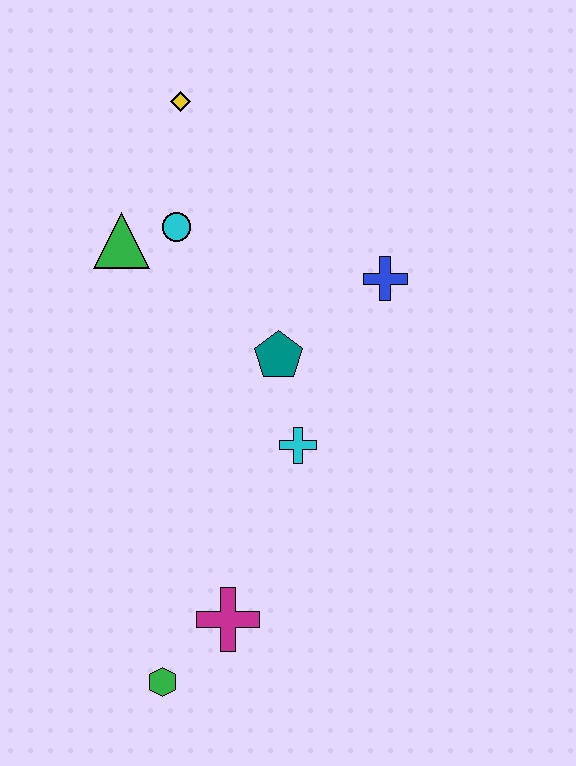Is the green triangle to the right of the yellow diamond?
No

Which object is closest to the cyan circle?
The green triangle is closest to the cyan circle.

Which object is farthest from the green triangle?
The green hexagon is farthest from the green triangle.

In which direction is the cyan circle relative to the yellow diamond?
The cyan circle is below the yellow diamond.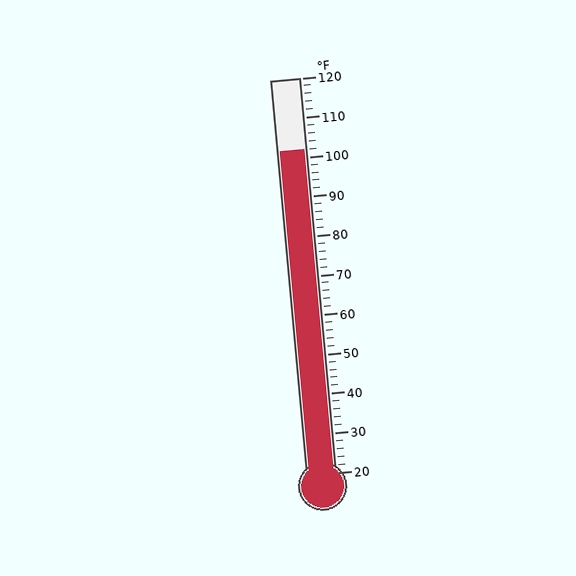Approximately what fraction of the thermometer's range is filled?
The thermometer is filled to approximately 80% of its range.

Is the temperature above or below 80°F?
The temperature is above 80°F.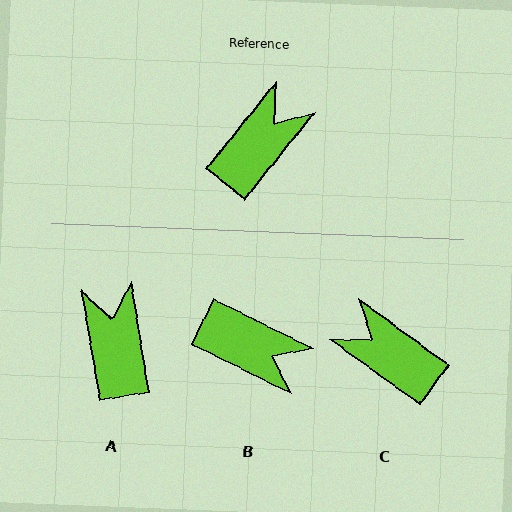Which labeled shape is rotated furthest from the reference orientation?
C, about 93 degrees away.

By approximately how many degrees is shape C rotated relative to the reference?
Approximately 93 degrees counter-clockwise.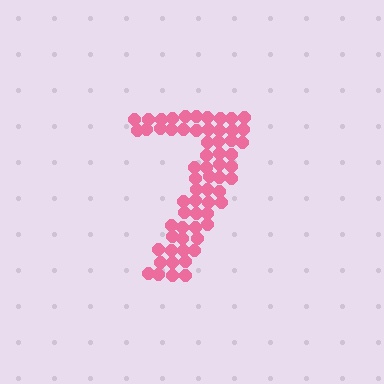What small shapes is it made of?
It is made of small circles.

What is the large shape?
The large shape is the digit 7.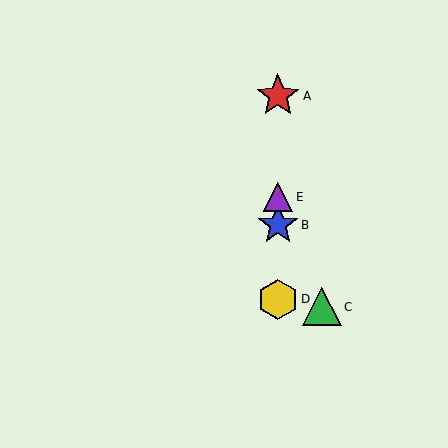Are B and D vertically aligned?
Yes, both are at x≈278.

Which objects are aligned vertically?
Objects A, B, D, E are aligned vertically.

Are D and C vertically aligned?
No, D is at x≈278 and C is at x≈322.